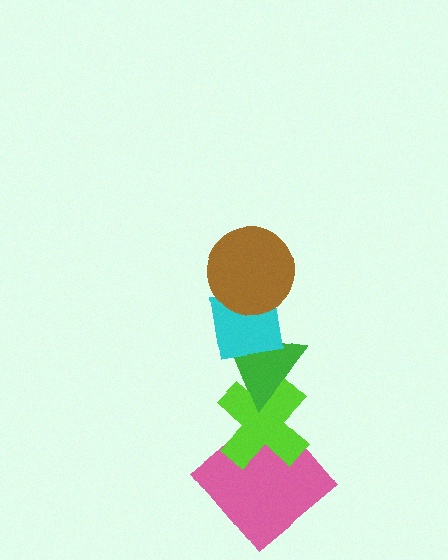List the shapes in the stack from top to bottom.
From top to bottom: the brown circle, the cyan square, the green triangle, the lime cross, the pink diamond.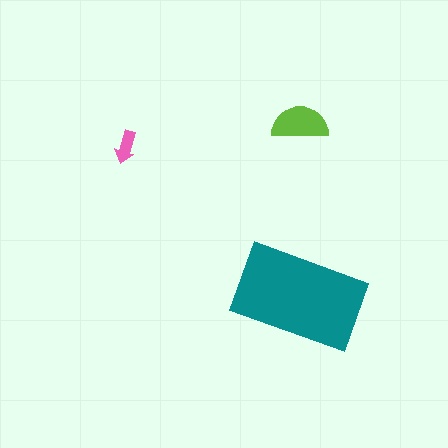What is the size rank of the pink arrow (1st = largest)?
3rd.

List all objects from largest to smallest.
The teal rectangle, the lime semicircle, the pink arrow.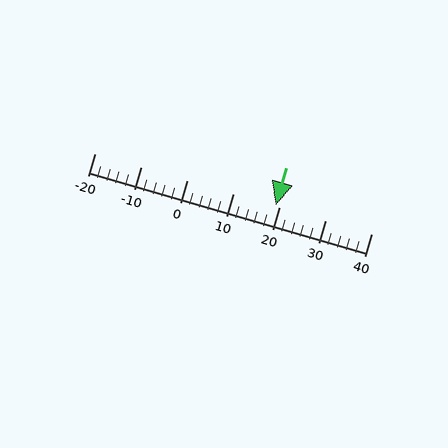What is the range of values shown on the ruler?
The ruler shows values from -20 to 40.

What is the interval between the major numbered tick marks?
The major tick marks are spaced 10 units apart.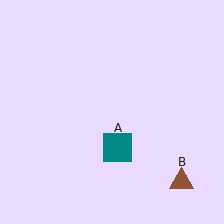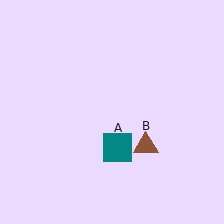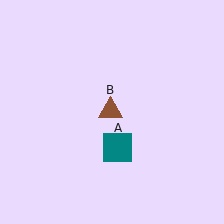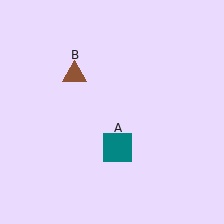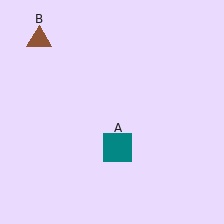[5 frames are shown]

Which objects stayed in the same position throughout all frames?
Teal square (object A) remained stationary.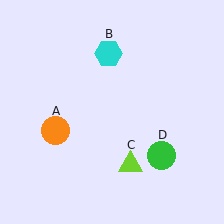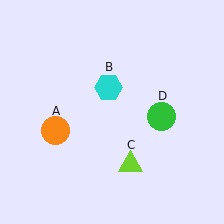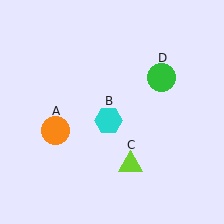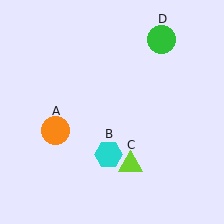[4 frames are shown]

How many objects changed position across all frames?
2 objects changed position: cyan hexagon (object B), green circle (object D).